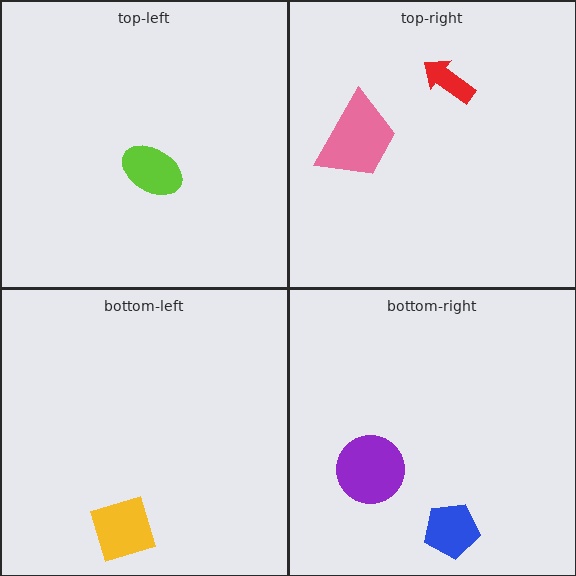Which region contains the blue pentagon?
The bottom-right region.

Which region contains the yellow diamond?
The bottom-left region.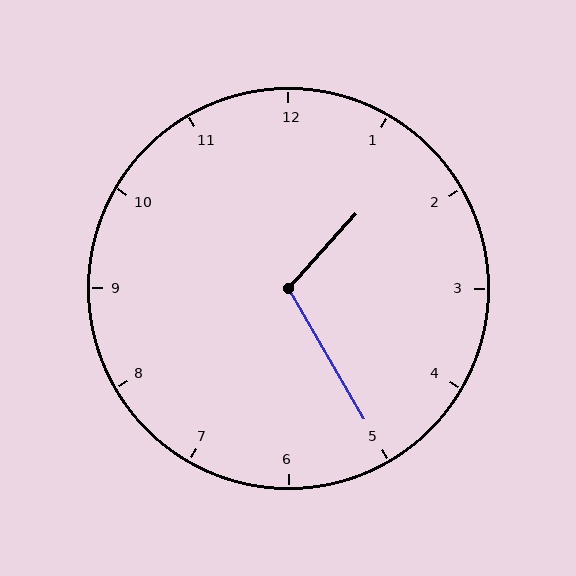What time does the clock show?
1:25.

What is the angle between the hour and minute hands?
Approximately 108 degrees.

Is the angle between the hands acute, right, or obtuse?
It is obtuse.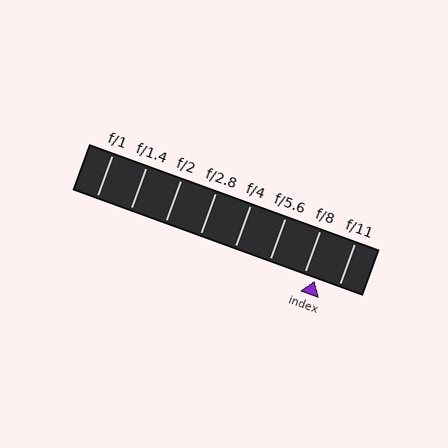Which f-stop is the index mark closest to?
The index mark is closest to f/8.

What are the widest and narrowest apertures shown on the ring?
The widest aperture shown is f/1 and the narrowest is f/11.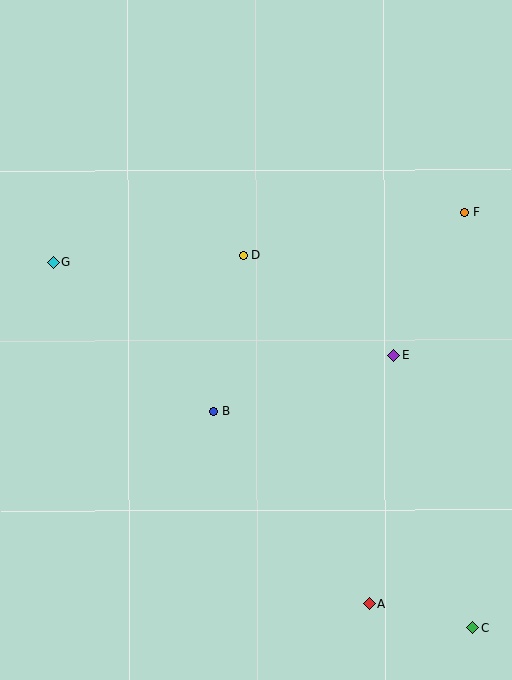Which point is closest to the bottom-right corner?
Point C is closest to the bottom-right corner.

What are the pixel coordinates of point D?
Point D is at (243, 255).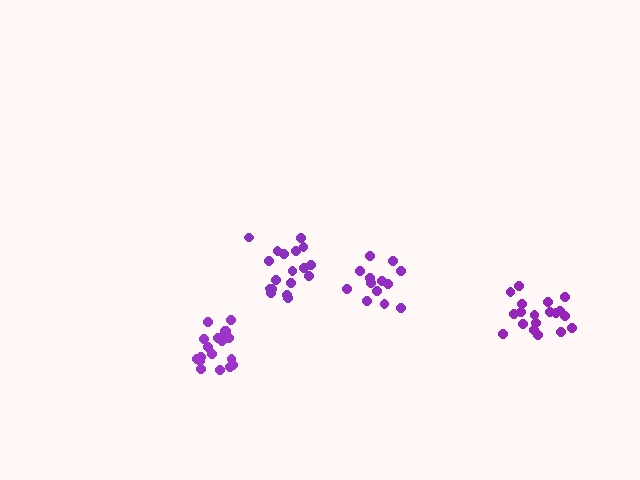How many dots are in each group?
Group 1: 18 dots, Group 2: 19 dots, Group 3: 19 dots, Group 4: 13 dots (69 total).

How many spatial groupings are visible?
There are 4 spatial groupings.